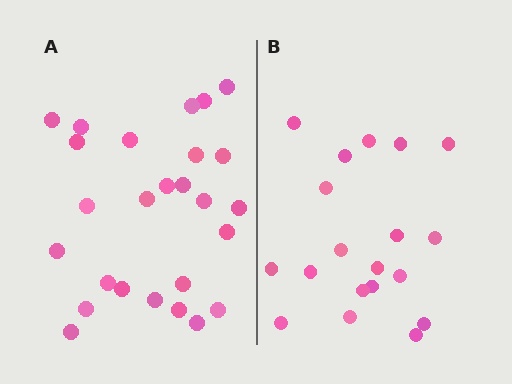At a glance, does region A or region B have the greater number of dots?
Region A (the left region) has more dots.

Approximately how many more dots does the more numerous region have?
Region A has roughly 8 or so more dots than region B.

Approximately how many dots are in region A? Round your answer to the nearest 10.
About 30 dots. (The exact count is 26, which rounds to 30.)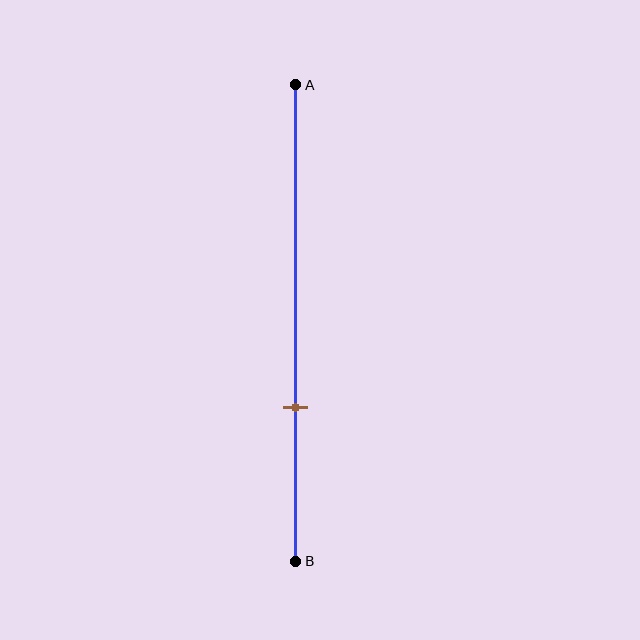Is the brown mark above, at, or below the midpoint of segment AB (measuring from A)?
The brown mark is below the midpoint of segment AB.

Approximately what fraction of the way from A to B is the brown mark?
The brown mark is approximately 70% of the way from A to B.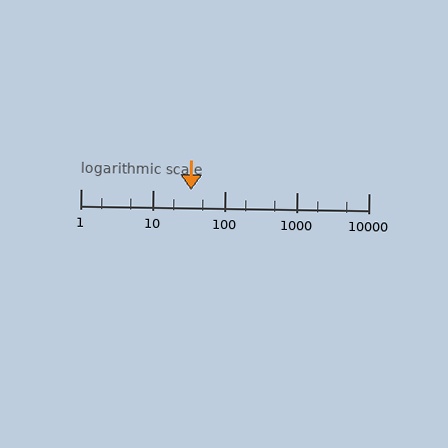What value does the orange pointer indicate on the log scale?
The pointer indicates approximately 34.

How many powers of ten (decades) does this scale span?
The scale spans 4 decades, from 1 to 10000.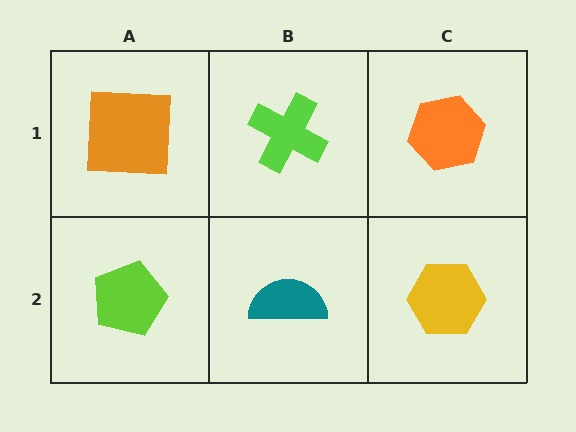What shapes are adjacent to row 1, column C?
A yellow hexagon (row 2, column C), a lime cross (row 1, column B).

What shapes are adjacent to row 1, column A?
A lime pentagon (row 2, column A), a lime cross (row 1, column B).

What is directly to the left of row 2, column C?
A teal semicircle.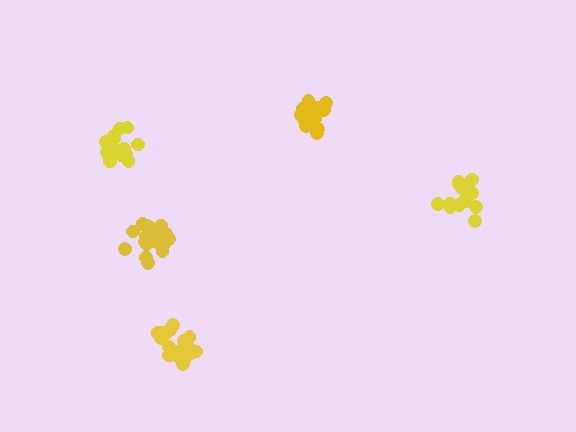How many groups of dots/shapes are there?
There are 5 groups.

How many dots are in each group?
Group 1: 21 dots, Group 2: 21 dots, Group 3: 20 dots, Group 4: 15 dots, Group 5: 15 dots (92 total).